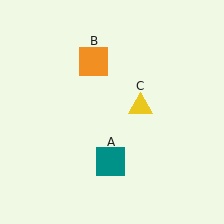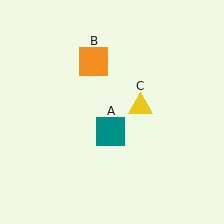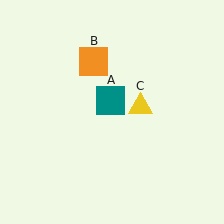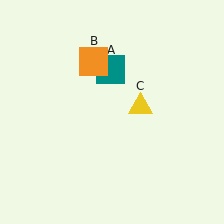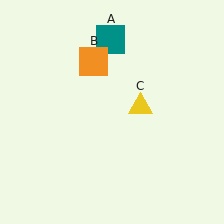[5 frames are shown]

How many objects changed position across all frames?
1 object changed position: teal square (object A).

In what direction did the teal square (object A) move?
The teal square (object A) moved up.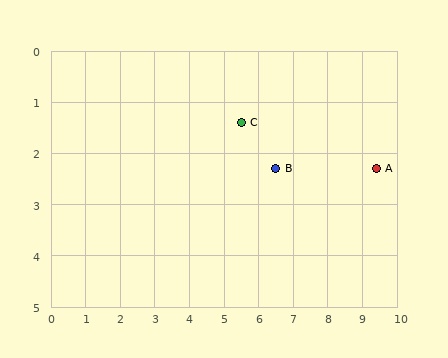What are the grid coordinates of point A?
Point A is at approximately (9.4, 2.3).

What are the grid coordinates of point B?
Point B is at approximately (6.5, 2.3).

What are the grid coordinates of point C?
Point C is at approximately (5.5, 1.4).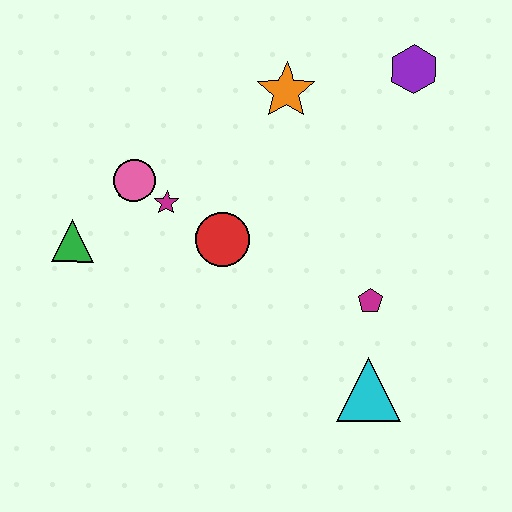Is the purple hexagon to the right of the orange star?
Yes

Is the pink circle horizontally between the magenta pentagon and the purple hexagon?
No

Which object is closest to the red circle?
The magenta star is closest to the red circle.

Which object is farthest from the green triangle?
The purple hexagon is farthest from the green triangle.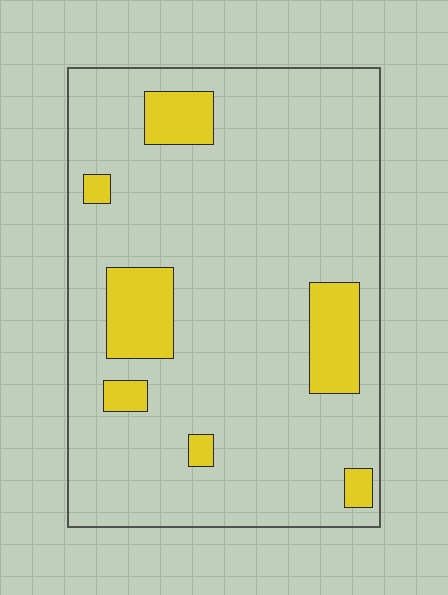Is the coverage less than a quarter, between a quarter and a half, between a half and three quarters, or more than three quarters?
Less than a quarter.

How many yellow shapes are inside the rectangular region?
7.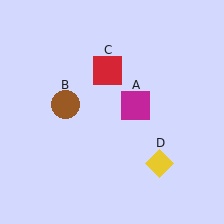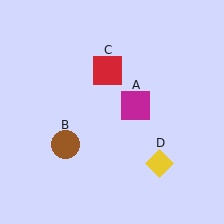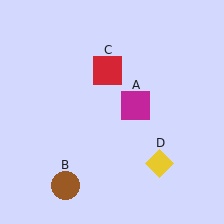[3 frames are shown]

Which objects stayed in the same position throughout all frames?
Magenta square (object A) and red square (object C) and yellow diamond (object D) remained stationary.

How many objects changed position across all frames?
1 object changed position: brown circle (object B).